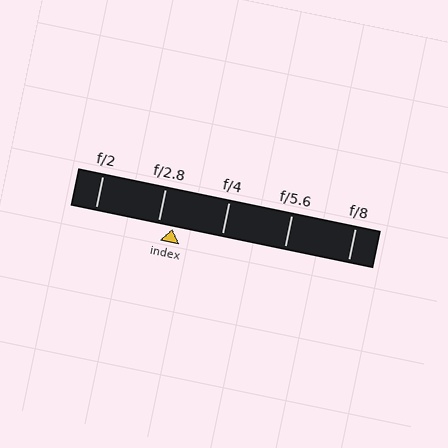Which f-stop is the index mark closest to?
The index mark is closest to f/2.8.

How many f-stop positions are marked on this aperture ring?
There are 5 f-stop positions marked.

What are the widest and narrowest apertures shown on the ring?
The widest aperture shown is f/2 and the narrowest is f/8.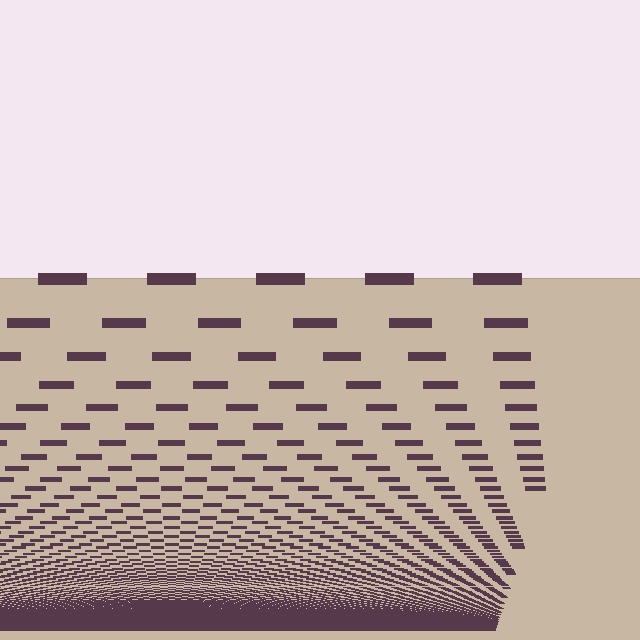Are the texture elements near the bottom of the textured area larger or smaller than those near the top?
Smaller. The gradient is inverted — elements near the bottom are smaller and denser.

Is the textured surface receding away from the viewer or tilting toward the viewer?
The surface appears to tilt toward the viewer. Texture elements get larger and sparser toward the top.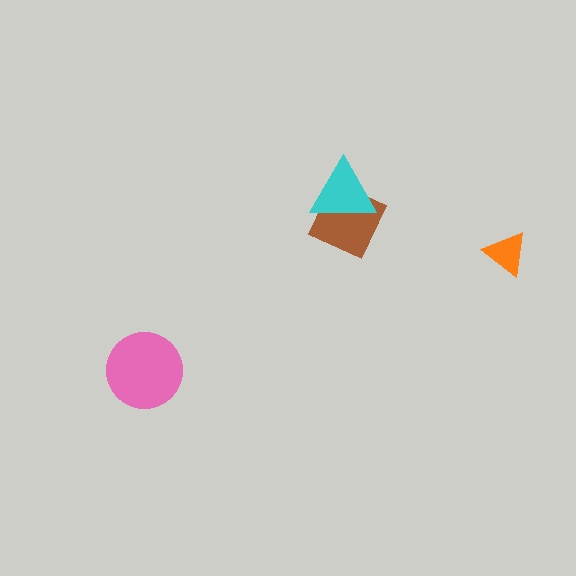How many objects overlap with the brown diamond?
1 object overlaps with the brown diamond.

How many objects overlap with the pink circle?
0 objects overlap with the pink circle.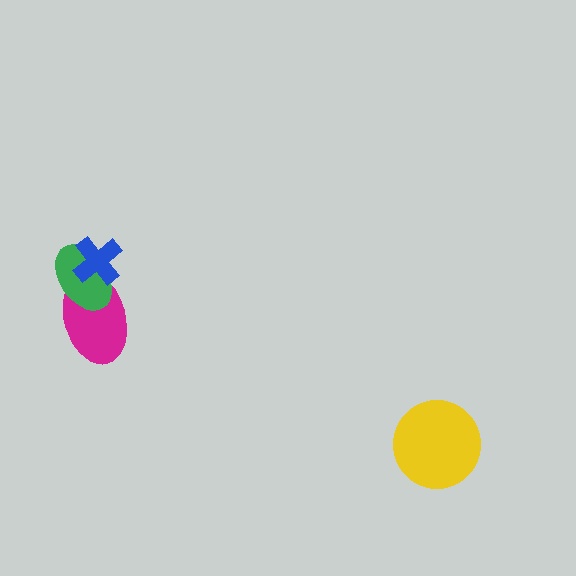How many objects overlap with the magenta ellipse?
2 objects overlap with the magenta ellipse.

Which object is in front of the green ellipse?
The blue cross is in front of the green ellipse.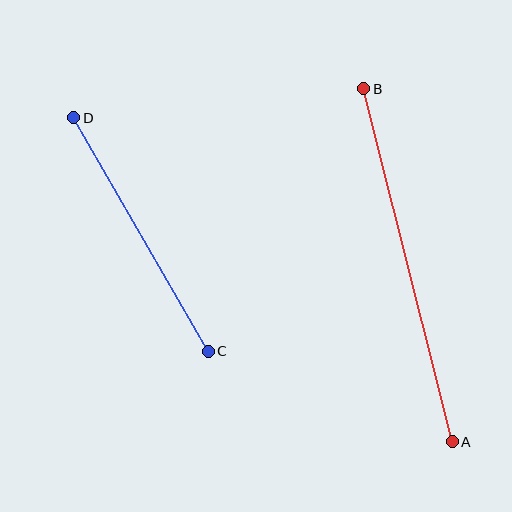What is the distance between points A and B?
The distance is approximately 364 pixels.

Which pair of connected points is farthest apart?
Points A and B are farthest apart.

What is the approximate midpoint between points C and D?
The midpoint is at approximately (141, 234) pixels.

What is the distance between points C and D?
The distance is approximately 270 pixels.